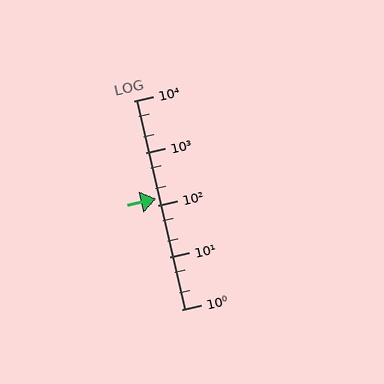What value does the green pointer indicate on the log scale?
The pointer indicates approximately 130.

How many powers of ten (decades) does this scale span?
The scale spans 4 decades, from 1 to 10000.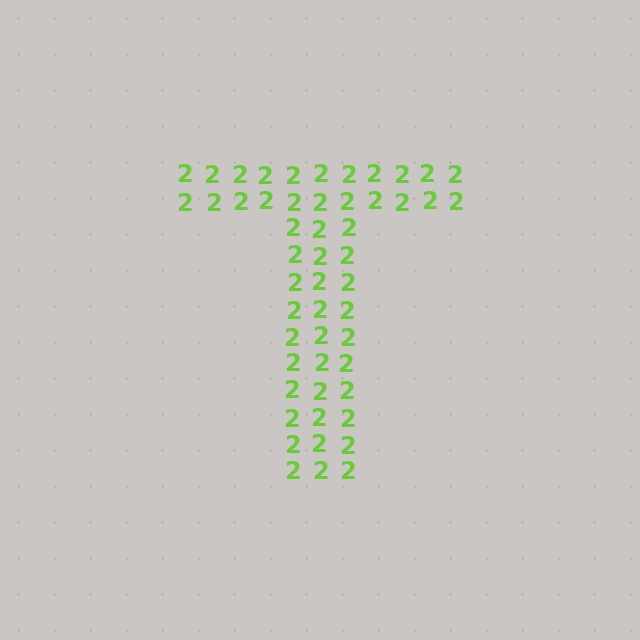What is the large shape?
The large shape is the letter T.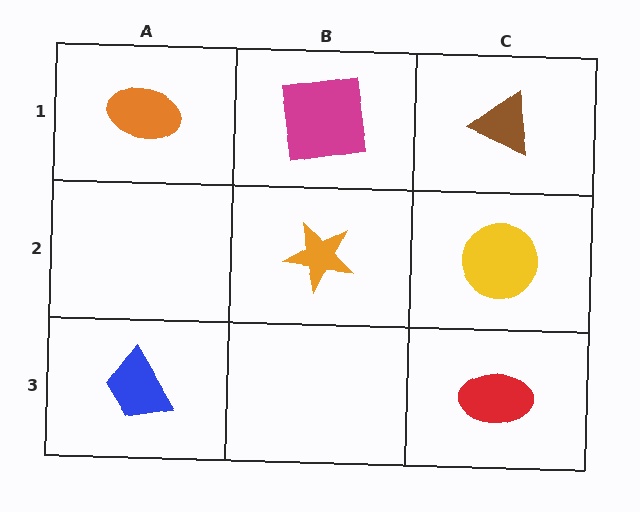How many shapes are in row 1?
3 shapes.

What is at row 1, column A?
An orange ellipse.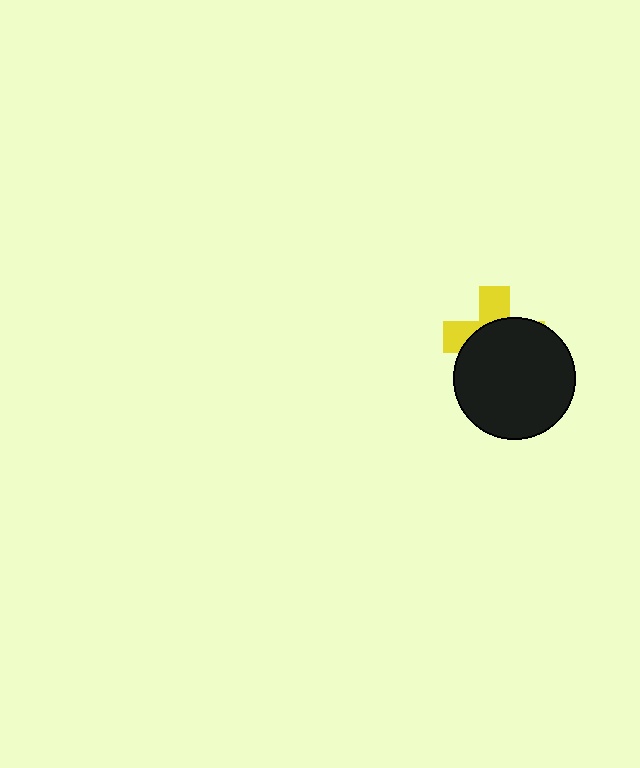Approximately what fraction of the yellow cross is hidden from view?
Roughly 64% of the yellow cross is hidden behind the black circle.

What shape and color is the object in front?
The object in front is a black circle.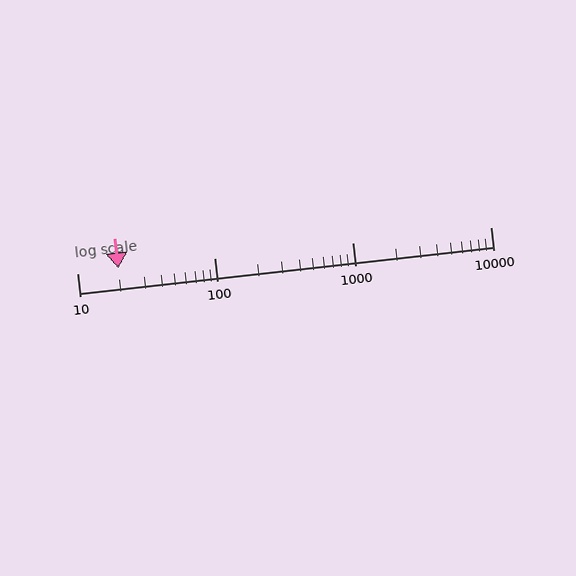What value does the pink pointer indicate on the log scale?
The pointer indicates approximately 20.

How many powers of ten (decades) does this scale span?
The scale spans 3 decades, from 10 to 10000.